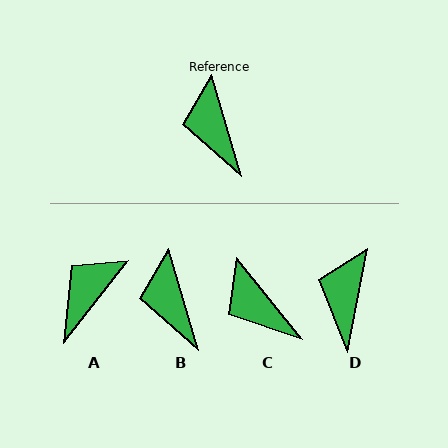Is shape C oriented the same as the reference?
No, it is off by about 22 degrees.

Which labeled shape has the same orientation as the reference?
B.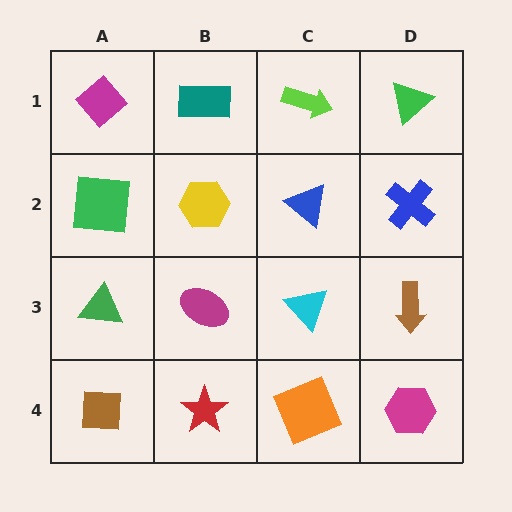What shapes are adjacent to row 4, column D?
A brown arrow (row 3, column D), an orange square (row 4, column C).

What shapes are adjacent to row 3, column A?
A green square (row 2, column A), a brown square (row 4, column A), a magenta ellipse (row 3, column B).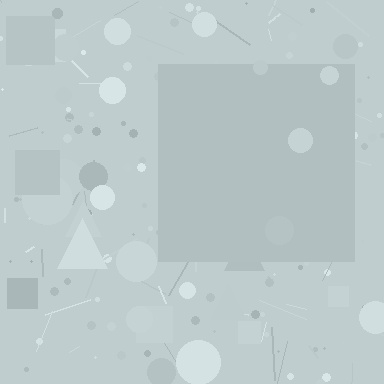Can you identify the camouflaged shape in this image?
The camouflaged shape is a square.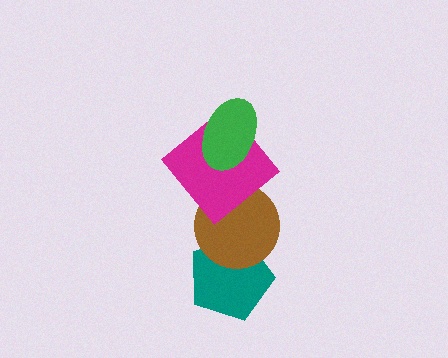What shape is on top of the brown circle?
The magenta diamond is on top of the brown circle.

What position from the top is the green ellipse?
The green ellipse is 1st from the top.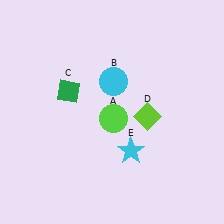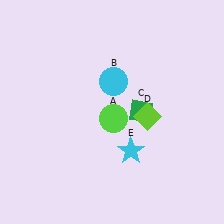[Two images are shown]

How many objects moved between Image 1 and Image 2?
1 object moved between the two images.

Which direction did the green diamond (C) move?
The green diamond (C) moved right.